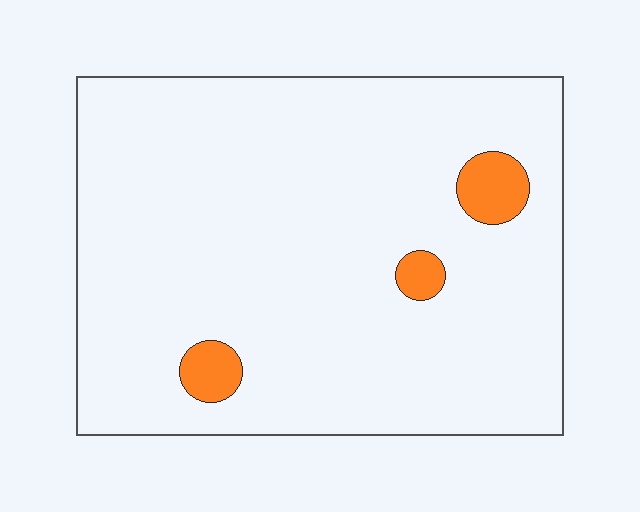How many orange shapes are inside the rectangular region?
3.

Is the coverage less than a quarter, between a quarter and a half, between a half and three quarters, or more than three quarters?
Less than a quarter.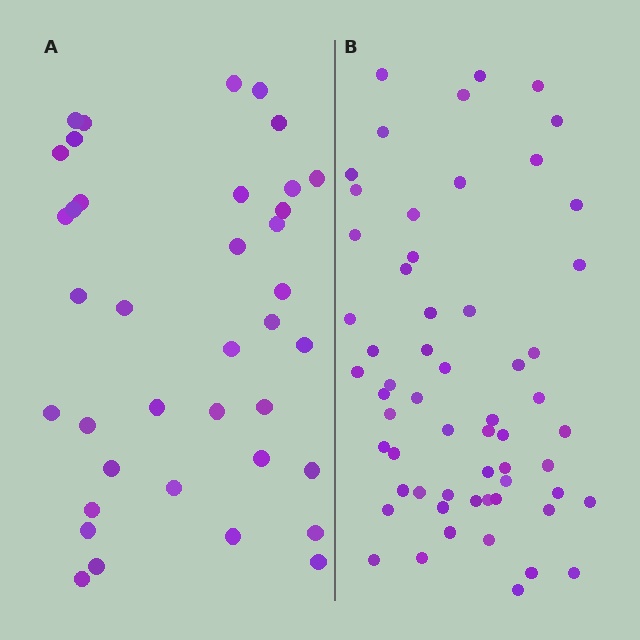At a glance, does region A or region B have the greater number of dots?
Region B (the right region) has more dots.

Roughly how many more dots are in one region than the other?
Region B has approximately 20 more dots than region A.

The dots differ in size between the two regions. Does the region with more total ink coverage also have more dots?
No. Region A has more total ink coverage because its dots are larger, but region B actually contains more individual dots. Total area can be misleading — the number of items is what matters here.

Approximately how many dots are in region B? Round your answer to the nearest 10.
About 60 dots. (The exact count is 59, which rounds to 60.)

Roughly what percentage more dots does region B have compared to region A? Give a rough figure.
About 55% more.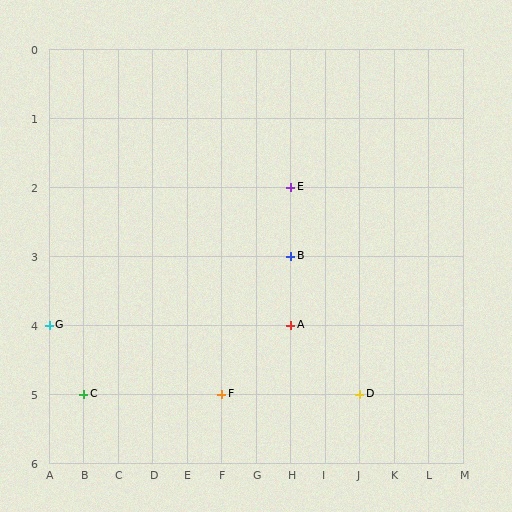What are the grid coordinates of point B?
Point B is at grid coordinates (H, 3).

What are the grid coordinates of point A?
Point A is at grid coordinates (H, 4).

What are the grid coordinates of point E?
Point E is at grid coordinates (H, 2).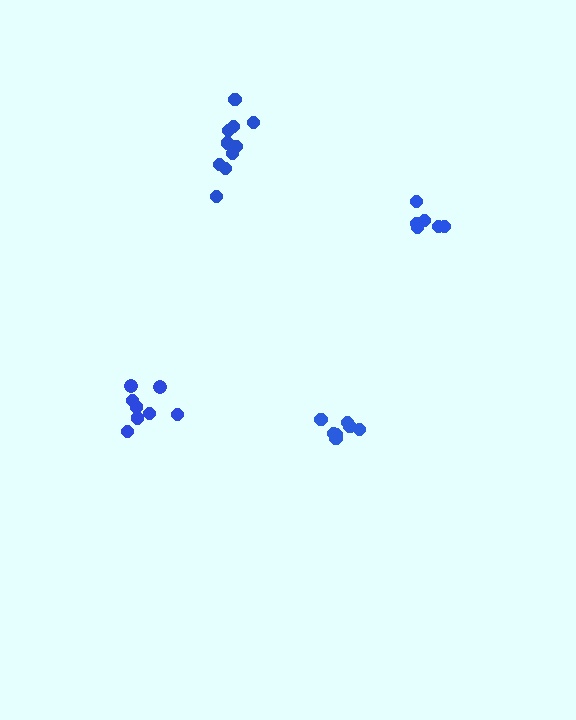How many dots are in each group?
Group 1: 6 dots, Group 2: 8 dots, Group 3: 10 dots, Group 4: 7 dots (31 total).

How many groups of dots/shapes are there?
There are 4 groups.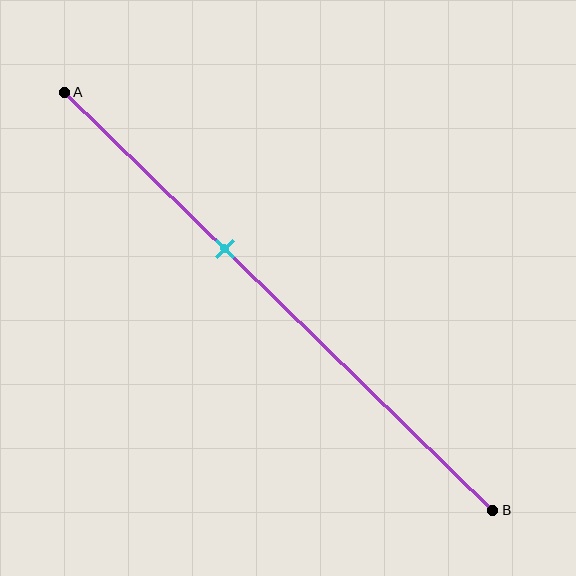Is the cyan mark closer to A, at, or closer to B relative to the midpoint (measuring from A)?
The cyan mark is closer to point A than the midpoint of segment AB.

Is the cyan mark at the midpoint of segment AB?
No, the mark is at about 35% from A, not at the 50% midpoint.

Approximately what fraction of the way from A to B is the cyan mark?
The cyan mark is approximately 35% of the way from A to B.